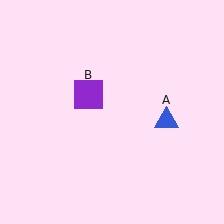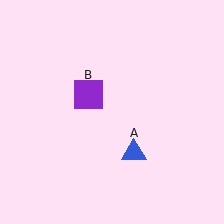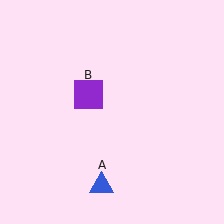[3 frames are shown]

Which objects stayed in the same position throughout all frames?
Purple square (object B) remained stationary.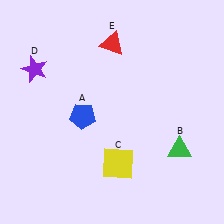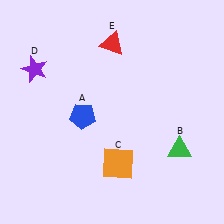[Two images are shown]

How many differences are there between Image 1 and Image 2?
There is 1 difference between the two images.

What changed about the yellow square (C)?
In Image 1, C is yellow. In Image 2, it changed to orange.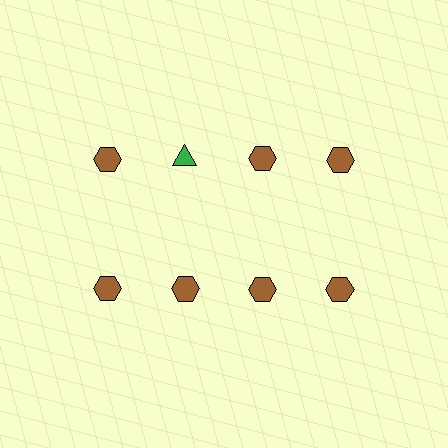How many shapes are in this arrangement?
There are 8 shapes arranged in a grid pattern.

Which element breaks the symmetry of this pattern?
The green triangle in the top row, second from left column breaks the symmetry. All other shapes are brown hexagons.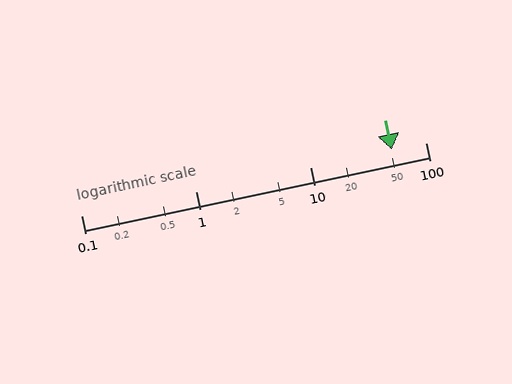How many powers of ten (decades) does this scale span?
The scale spans 3 decades, from 0.1 to 100.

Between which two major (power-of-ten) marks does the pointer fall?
The pointer is between 10 and 100.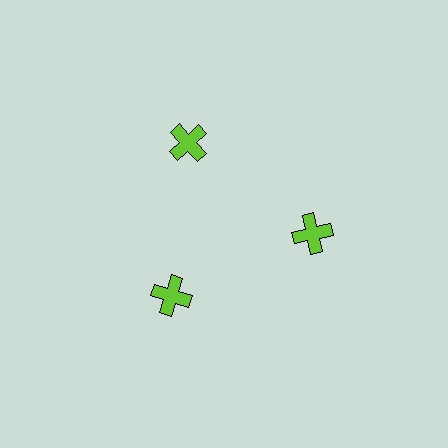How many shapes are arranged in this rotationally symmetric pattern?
There are 3 shapes, arranged in 3 groups of 1.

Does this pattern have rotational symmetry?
Yes, this pattern has 3-fold rotational symmetry. It looks the same after rotating 120 degrees around the center.